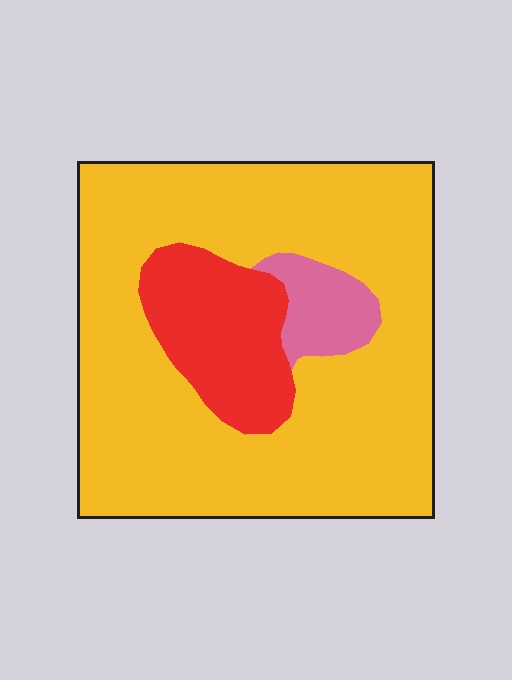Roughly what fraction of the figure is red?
Red takes up less than a sixth of the figure.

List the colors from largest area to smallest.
From largest to smallest: yellow, red, pink.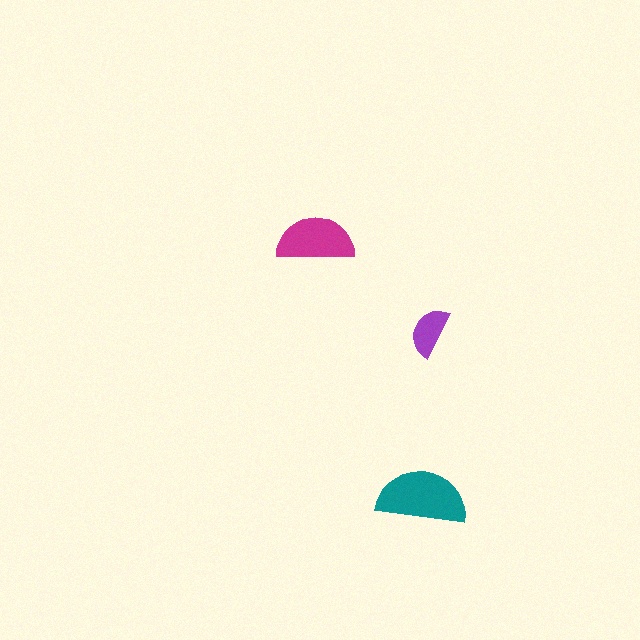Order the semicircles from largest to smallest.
the teal one, the magenta one, the purple one.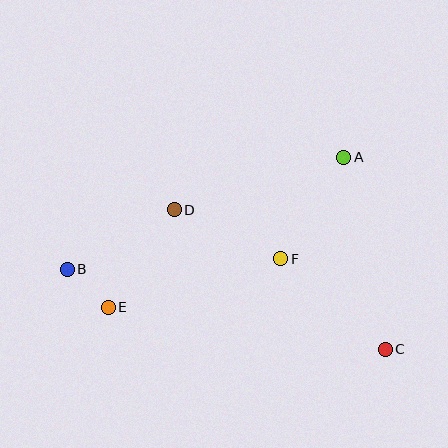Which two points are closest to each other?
Points B and E are closest to each other.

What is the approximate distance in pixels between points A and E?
The distance between A and E is approximately 279 pixels.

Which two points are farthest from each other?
Points B and C are farthest from each other.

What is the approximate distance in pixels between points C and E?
The distance between C and E is approximately 280 pixels.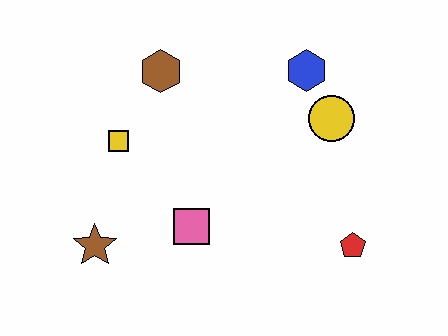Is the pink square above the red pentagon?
Yes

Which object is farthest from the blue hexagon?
The brown star is farthest from the blue hexagon.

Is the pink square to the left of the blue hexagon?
Yes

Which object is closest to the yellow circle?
The blue hexagon is closest to the yellow circle.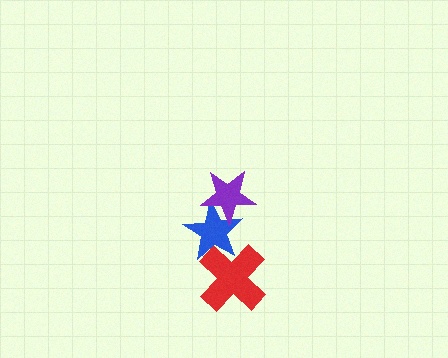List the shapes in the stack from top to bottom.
From top to bottom: the purple star, the blue star, the red cross.